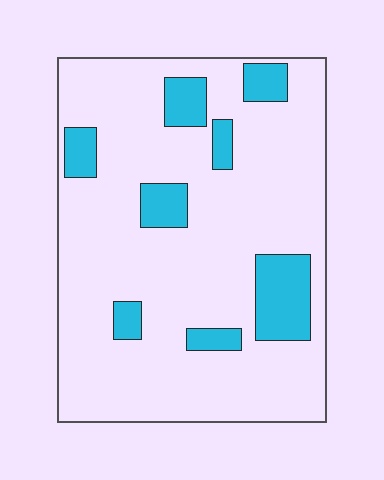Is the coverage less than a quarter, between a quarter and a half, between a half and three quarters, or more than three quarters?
Less than a quarter.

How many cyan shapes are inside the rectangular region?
8.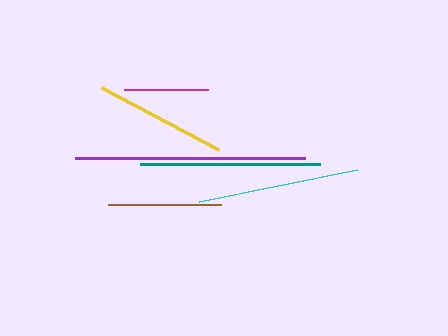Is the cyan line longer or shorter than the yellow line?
The cyan line is longer than the yellow line.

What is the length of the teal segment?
The teal segment is approximately 180 pixels long.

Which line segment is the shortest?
The magenta line is the shortest at approximately 84 pixels.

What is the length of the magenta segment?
The magenta segment is approximately 84 pixels long.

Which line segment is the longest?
The purple line is the longest at approximately 231 pixels.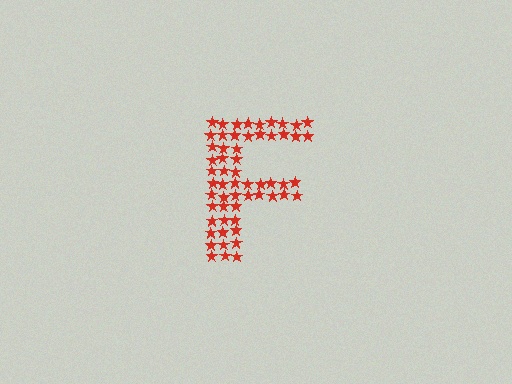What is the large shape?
The large shape is the letter F.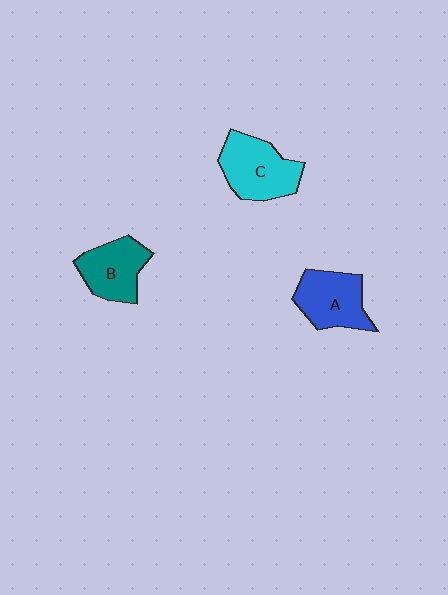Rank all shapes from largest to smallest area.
From largest to smallest: C (cyan), A (blue), B (teal).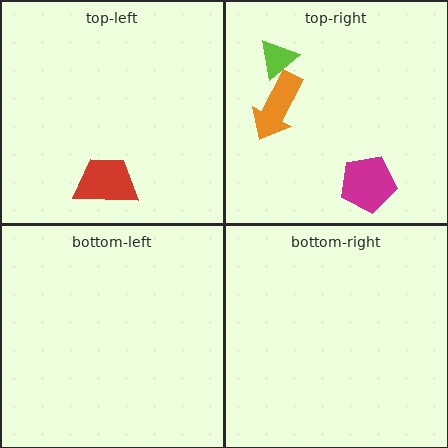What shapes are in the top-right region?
The lime triangle, the magenta pentagon, the orange arrow.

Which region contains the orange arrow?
The top-right region.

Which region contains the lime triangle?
The top-right region.